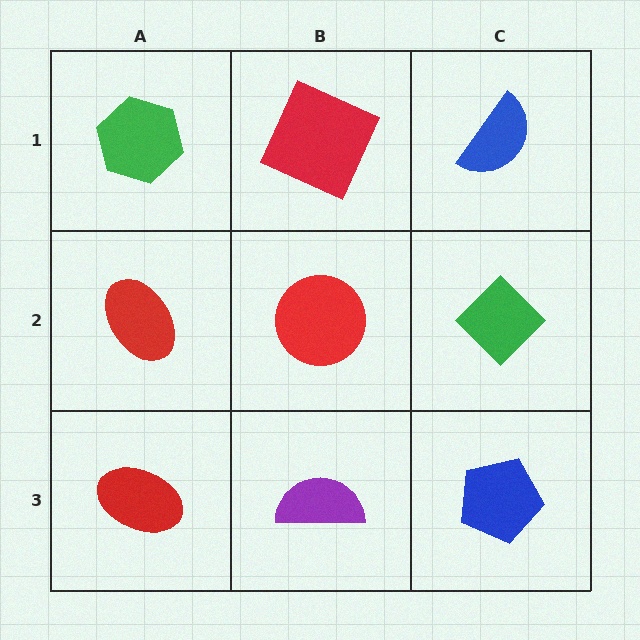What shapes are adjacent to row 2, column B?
A red square (row 1, column B), a purple semicircle (row 3, column B), a red ellipse (row 2, column A), a green diamond (row 2, column C).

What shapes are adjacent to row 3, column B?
A red circle (row 2, column B), a red ellipse (row 3, column A), a blue pentagon (row 3, column C).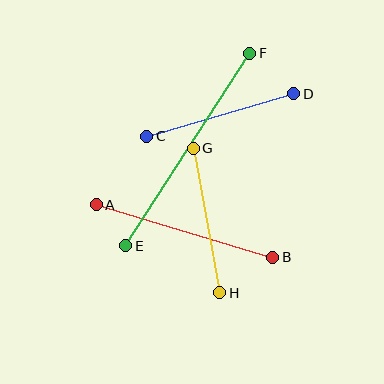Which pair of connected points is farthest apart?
Points E and F are farthest apart.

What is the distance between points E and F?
The distance is approximately 229 pixels.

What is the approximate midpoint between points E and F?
The midpoint is at approximately (188, 149) pixels.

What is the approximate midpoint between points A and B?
The midpoint is at approximately (184, 231) pixels.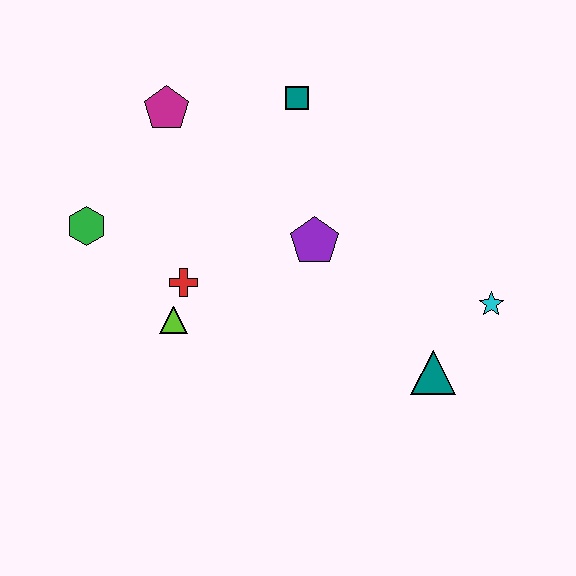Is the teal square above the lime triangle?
Yes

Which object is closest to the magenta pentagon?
The teal square is closest to the magenta pentagon.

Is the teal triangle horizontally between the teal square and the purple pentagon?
No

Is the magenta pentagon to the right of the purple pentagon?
No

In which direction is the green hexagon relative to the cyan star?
The green hexagon is to the left of the cyan star.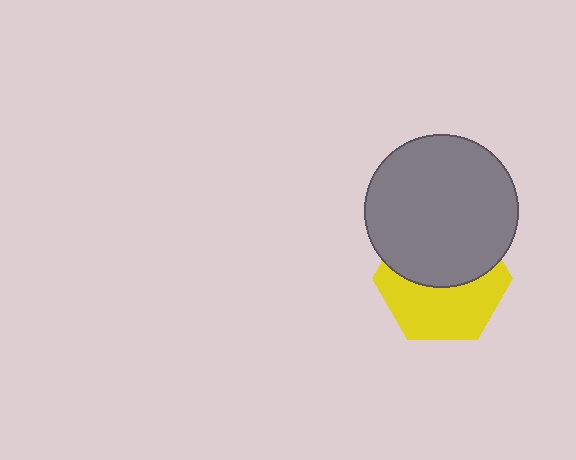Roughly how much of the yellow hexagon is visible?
About half of it is visible (roughly 51%).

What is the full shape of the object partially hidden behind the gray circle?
The partially hidden object is a yellow hexagon.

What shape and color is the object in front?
The object in front is a gray circle.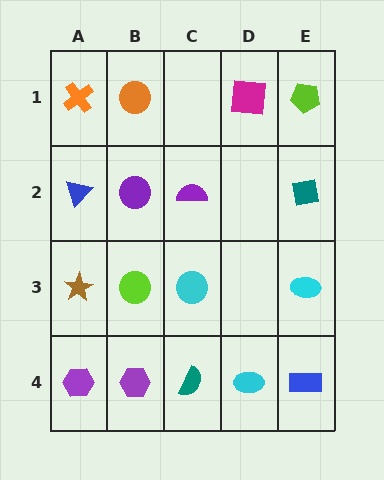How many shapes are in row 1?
4 shapes.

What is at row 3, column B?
A lime circle.